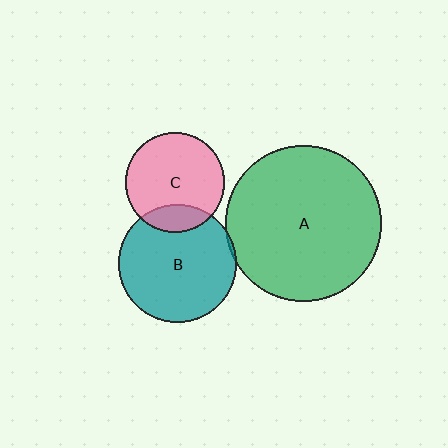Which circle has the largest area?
Circle A (green).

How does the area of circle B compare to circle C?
Approximately 1.4 times.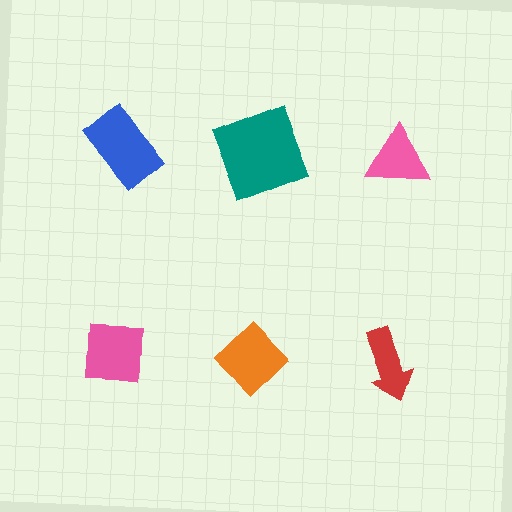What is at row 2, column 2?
An orange diamond.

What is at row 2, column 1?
A pink square.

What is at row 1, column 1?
A blue rectangle.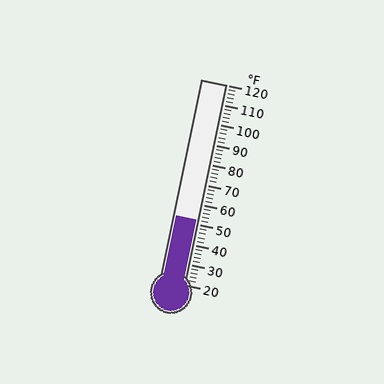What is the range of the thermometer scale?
The thermometer scale ranges from 20°F to 120°F.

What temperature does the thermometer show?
The thermometer shows approximately 52°F.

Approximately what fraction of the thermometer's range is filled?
The thermometer is filled to approximately 30% of its range.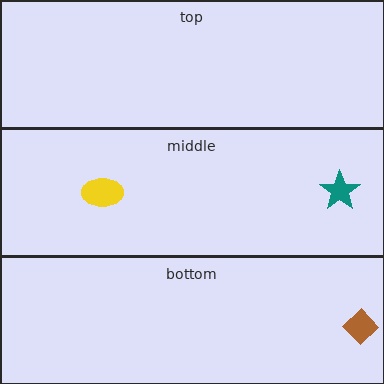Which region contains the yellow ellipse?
The middle region.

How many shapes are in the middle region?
2.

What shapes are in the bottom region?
The brown diamond.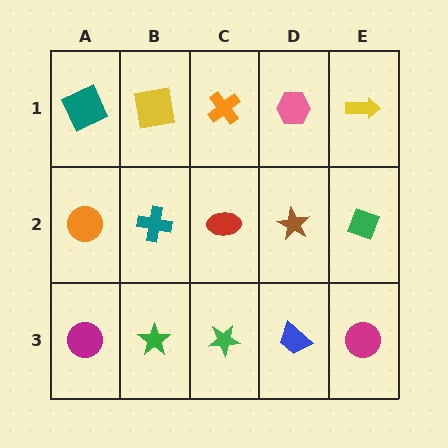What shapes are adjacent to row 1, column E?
A green diamond (row 2, column E), a pink hexagon (row 1, column D).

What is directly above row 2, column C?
An orange cross.